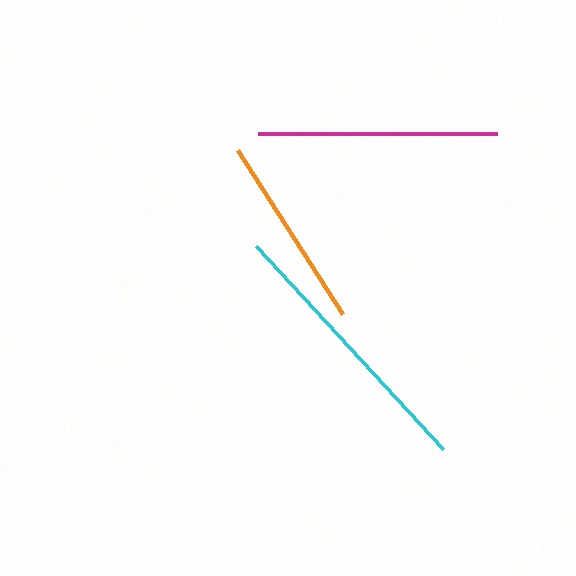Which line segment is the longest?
The cyan line is the longest at approximately 275 pixels.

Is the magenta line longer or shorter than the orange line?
The magenta line is longer than the orange line.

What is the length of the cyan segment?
The cyan segment is approximately 275 pixels long.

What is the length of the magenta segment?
The magenta segment is approximately 239 pixels long.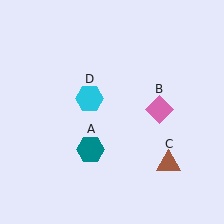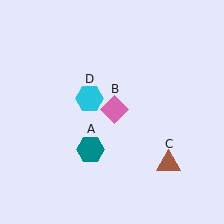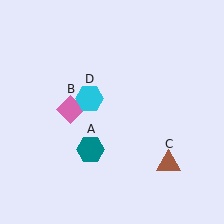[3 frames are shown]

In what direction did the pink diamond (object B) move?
The pink diamond (object B) moved left.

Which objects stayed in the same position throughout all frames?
Teal hexagon (object A) and brown triangle (object C) and cyan hexagon (object D) remained stationary.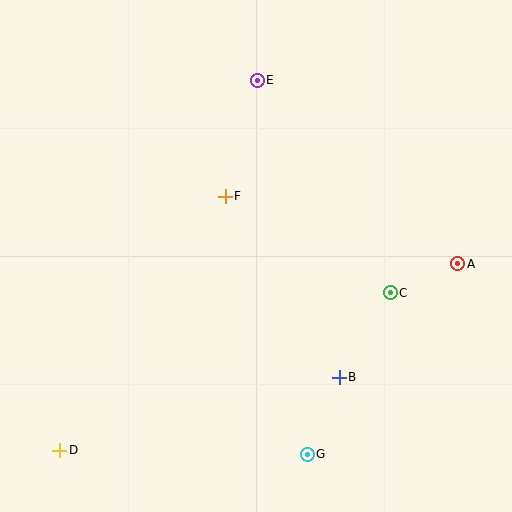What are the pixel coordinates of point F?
Point F is at (225, 196).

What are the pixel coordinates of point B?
Point B is at (339, 377).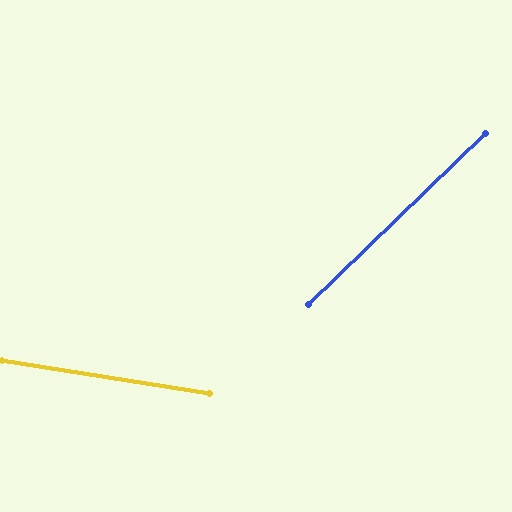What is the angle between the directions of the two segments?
Approximately 53 degrees.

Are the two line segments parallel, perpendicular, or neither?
Neither parallel nor perpendicular — they differ by about 53°.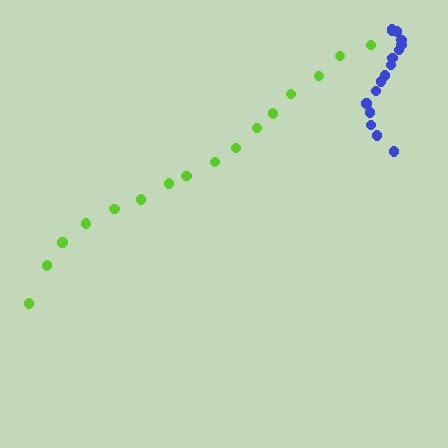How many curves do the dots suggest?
There are 2 distinct paths.